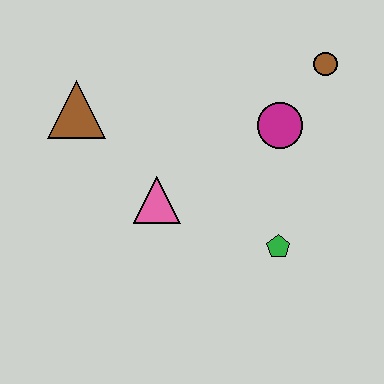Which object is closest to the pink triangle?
The brown triangle is closest to the pink triangle.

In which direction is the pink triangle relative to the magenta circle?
The pink triangle is to the left of the magenta circle.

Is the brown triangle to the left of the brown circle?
Yes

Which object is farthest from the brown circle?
The brown triangle is farthest from the brown circle.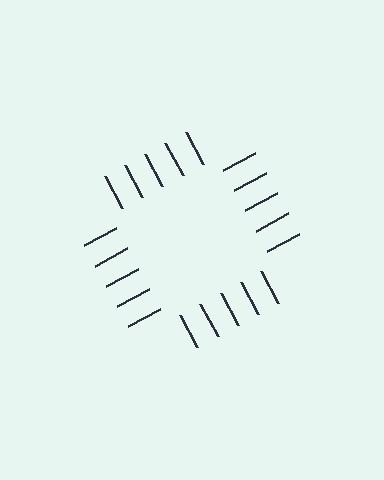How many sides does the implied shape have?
4 sides — the line-ends trace a square.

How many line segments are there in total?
20 — 5 along each of the 4 edges.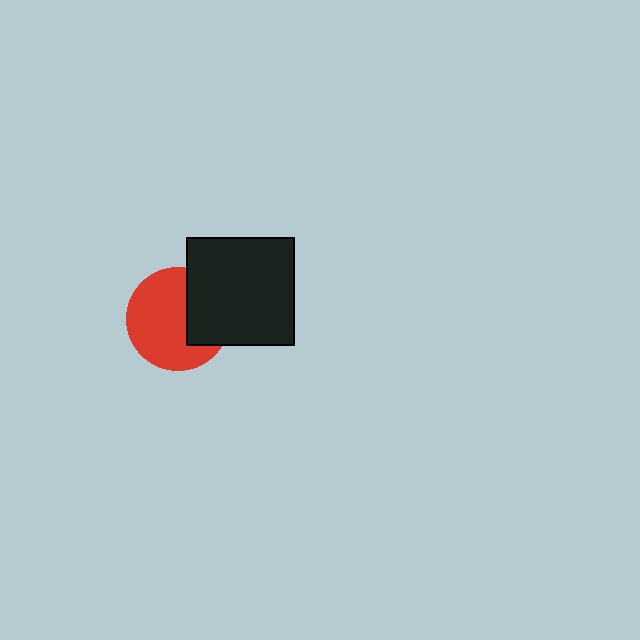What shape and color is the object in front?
The object in front is a black square.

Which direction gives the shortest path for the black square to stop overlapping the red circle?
Moving right gives the shortest separation.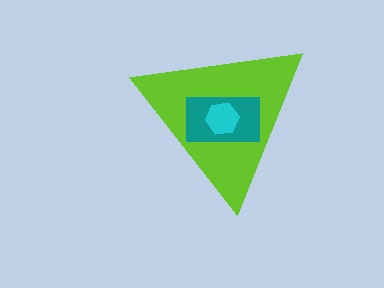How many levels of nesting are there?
3.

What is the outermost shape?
The lime triangle.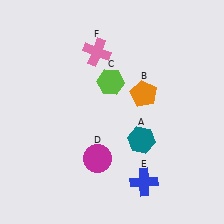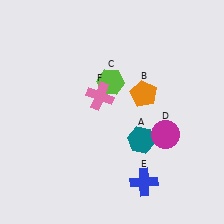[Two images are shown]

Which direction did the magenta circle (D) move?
The magenta circle (D) moved right.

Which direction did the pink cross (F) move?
The pink cross (F) moved down.